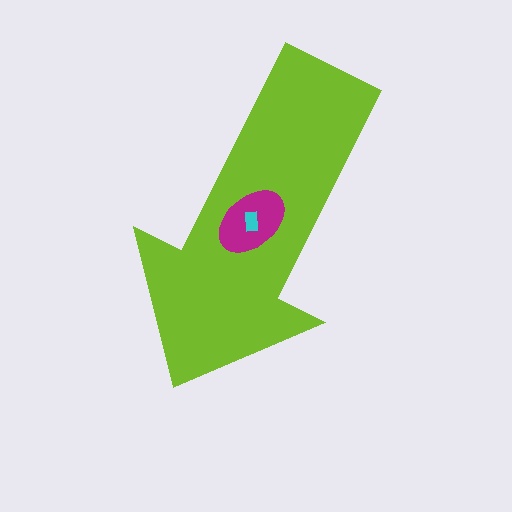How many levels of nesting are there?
3.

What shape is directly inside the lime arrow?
The magenta ellipse.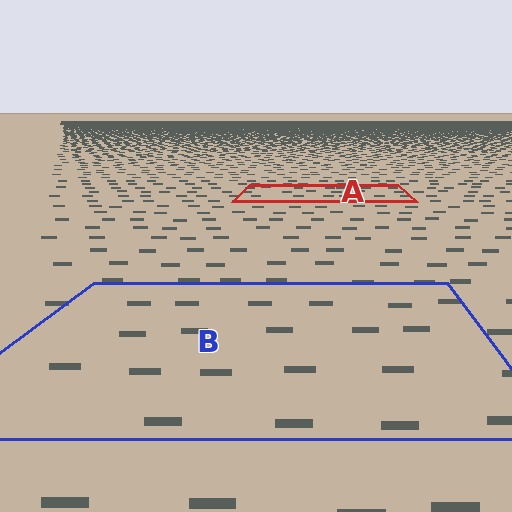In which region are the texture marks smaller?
The texture marks are smaller in region A, because it is farther away.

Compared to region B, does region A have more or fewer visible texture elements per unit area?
Region A has more texture elements per unit area — they are packed more densely because it is farther away.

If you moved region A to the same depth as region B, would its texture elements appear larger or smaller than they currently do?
They would appear larger. At a closer depth, the same texture elements are projected at a bigger on-screen size.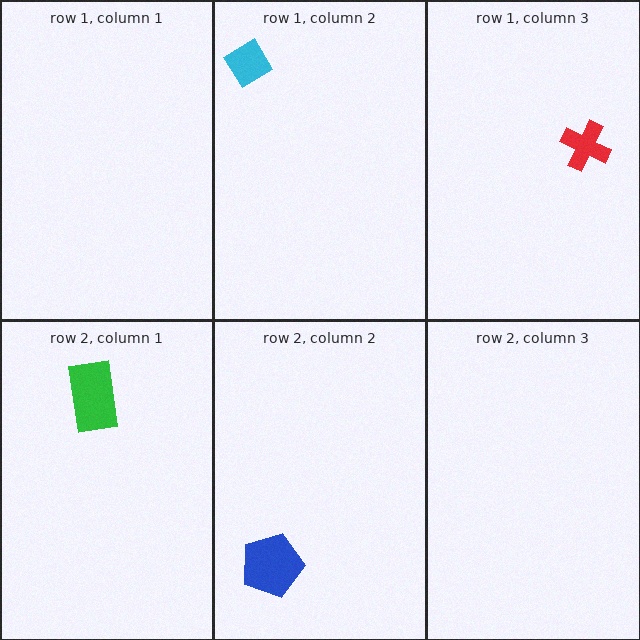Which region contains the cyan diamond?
The row 1, column 2 region.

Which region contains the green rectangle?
The row 2, column 1 region.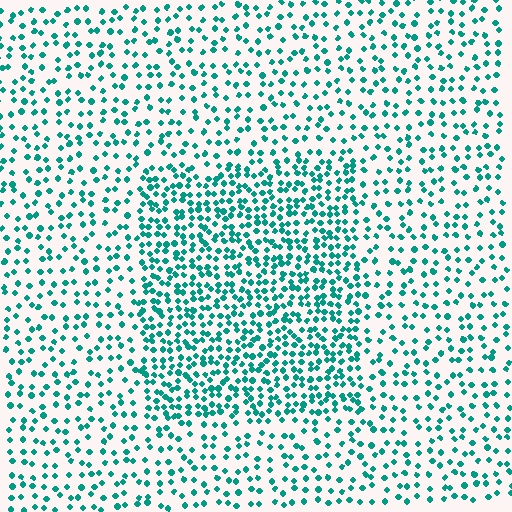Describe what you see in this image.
The image contains small teal elements arranged at two different densities. A rectangle-shaped region is visible where the elements are more densely packed than the surrounding area.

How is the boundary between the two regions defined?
The boundary is defined by a change in element density (approximately 1.9x ratio). All elements are the same color, size, and shape.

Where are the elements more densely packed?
The elements are more densely packed inside the rectangle boundary.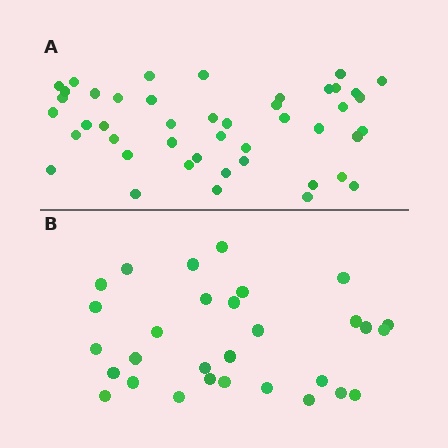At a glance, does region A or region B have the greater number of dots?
Region A (the top region) has more dots.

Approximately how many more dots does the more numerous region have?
Region A has approximately 15 more dots than region B.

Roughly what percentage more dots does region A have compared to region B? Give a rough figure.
About 50% more.